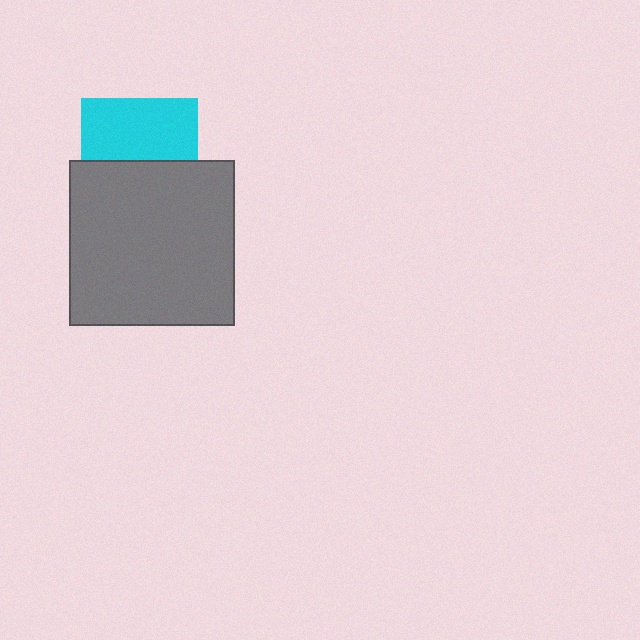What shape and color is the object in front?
The object in front is a gray square.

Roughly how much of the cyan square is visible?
About half of it is visible (roughly 53%).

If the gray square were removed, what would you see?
You would see the complete cyan square.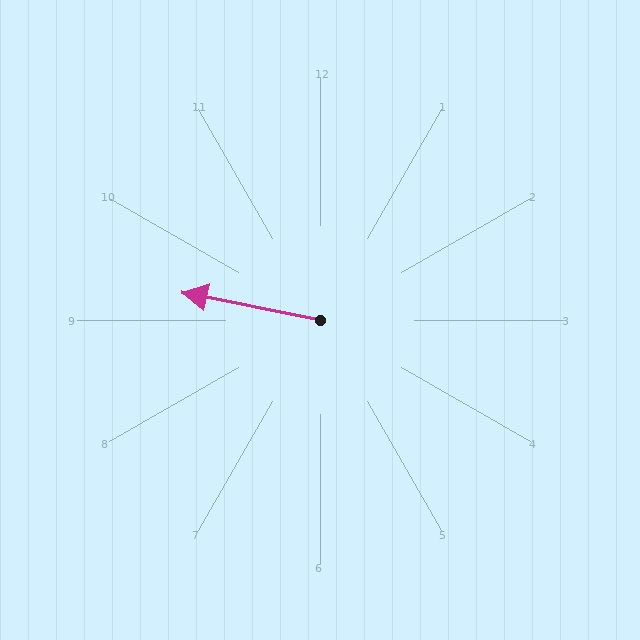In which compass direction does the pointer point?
West.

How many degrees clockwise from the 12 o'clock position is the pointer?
Approximately 281 degrees.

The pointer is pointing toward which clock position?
Roughly 9 o'clock.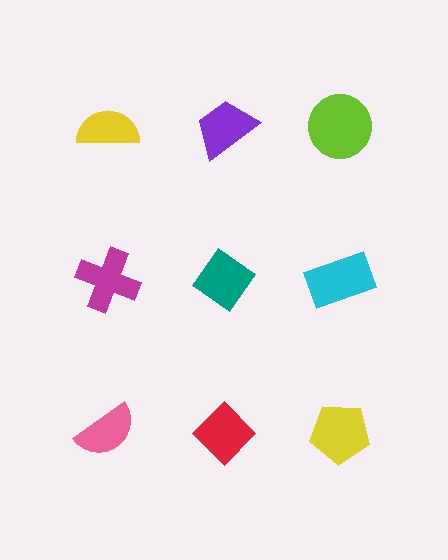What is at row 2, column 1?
A magenta cross.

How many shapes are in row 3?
3 shapes.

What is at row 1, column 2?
A purple trapezoid.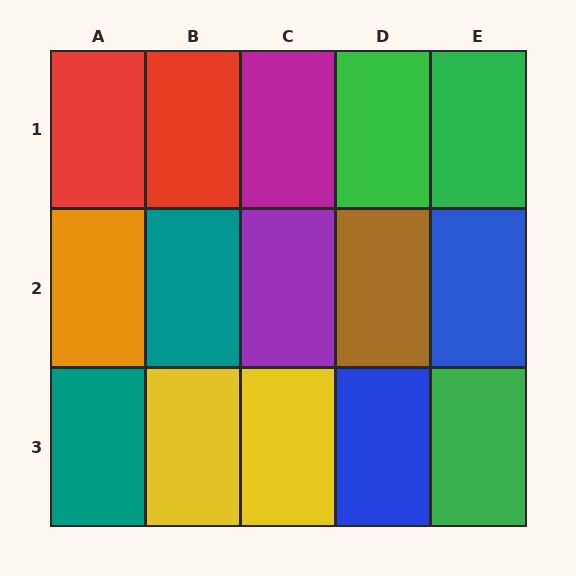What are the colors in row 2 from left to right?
Orange, teal, purple, brown, blue.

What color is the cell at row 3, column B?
Yellow.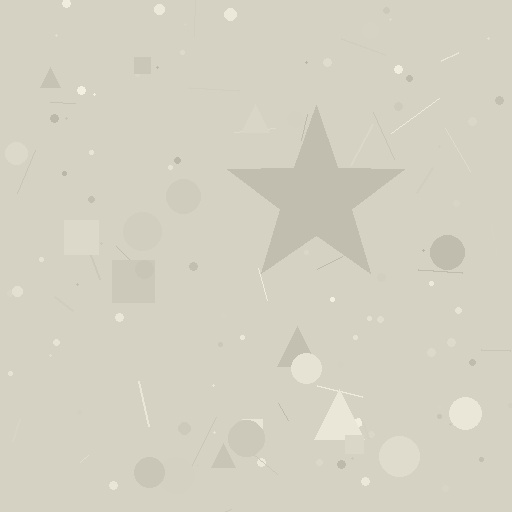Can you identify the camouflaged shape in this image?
The camouflaged shape is a star.